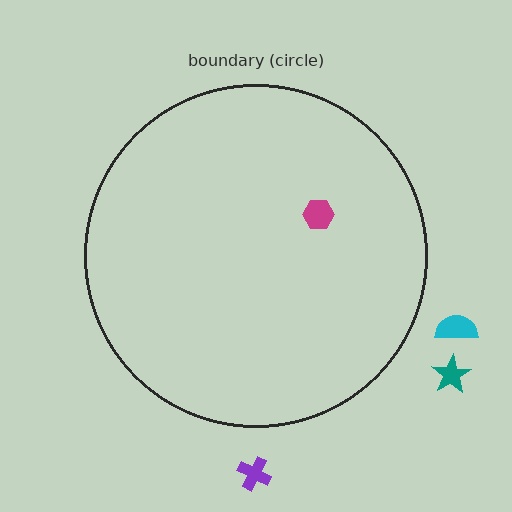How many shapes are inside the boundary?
1 inside, 3 outside.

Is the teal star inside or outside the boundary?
Outside.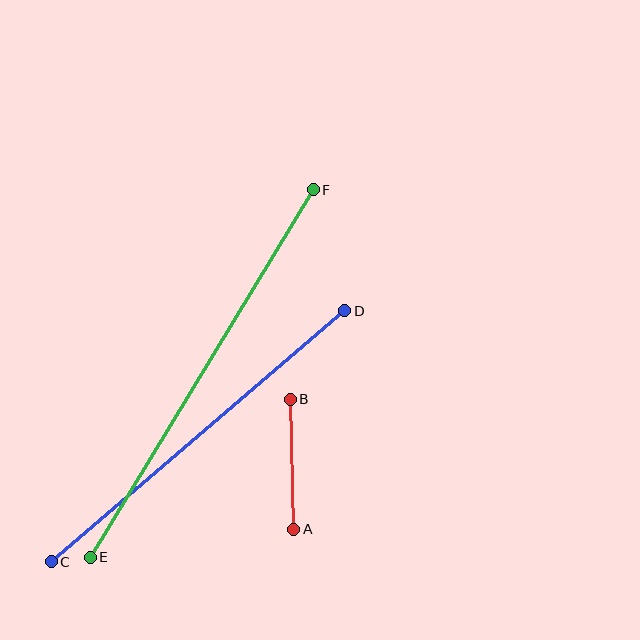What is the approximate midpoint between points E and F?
The midpoint is at approximately (202, 373) pixels.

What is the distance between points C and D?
The distance is approximately 386 pixels.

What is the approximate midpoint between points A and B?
The midpoint is at approximately (292, 464) pixels.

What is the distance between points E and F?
The distance is approximately 430 pixels.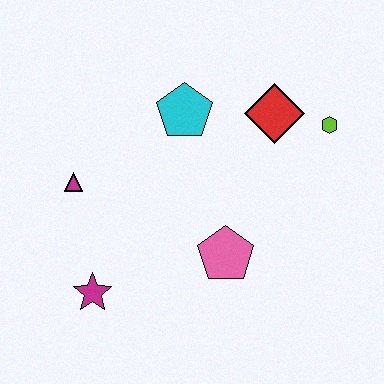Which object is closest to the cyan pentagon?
The red diamond is closest to the cyan pentagon.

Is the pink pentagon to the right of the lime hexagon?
No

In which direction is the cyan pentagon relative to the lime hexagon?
The cyan pentagon is to the left of the lime hexagon.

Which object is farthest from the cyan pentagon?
The magenta star is farthest from the cyan pentagon.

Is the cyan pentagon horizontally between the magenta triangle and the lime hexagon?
Yes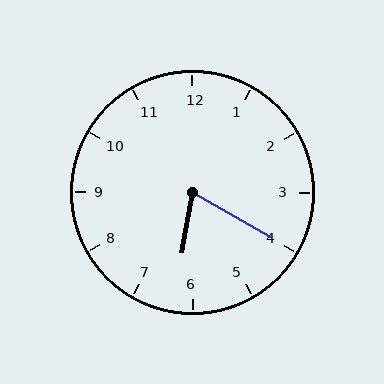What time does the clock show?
6:20.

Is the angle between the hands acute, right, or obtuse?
It is acute.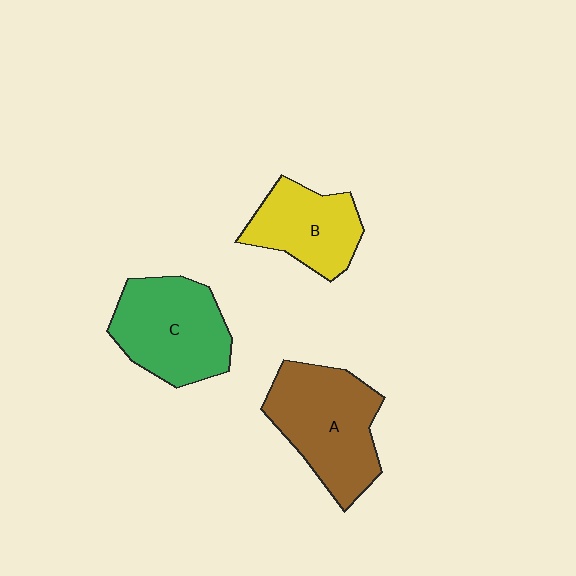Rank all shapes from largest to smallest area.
From largest to smallest: A (brown), C (green), B (yellow).